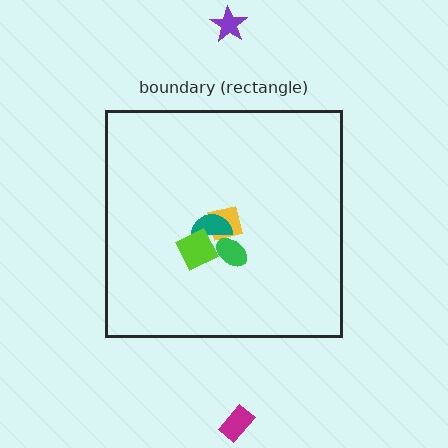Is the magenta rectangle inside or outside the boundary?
Outside.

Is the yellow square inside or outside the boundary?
Inside.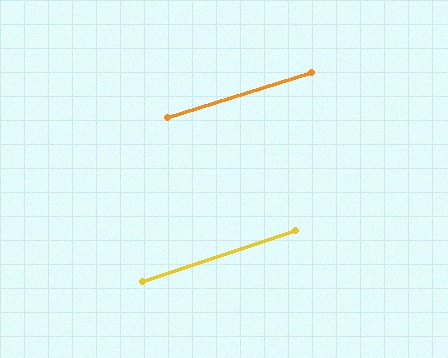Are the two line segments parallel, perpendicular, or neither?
Parallel — their directions differ by only 0.8°.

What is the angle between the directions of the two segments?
Approximately 1 degree.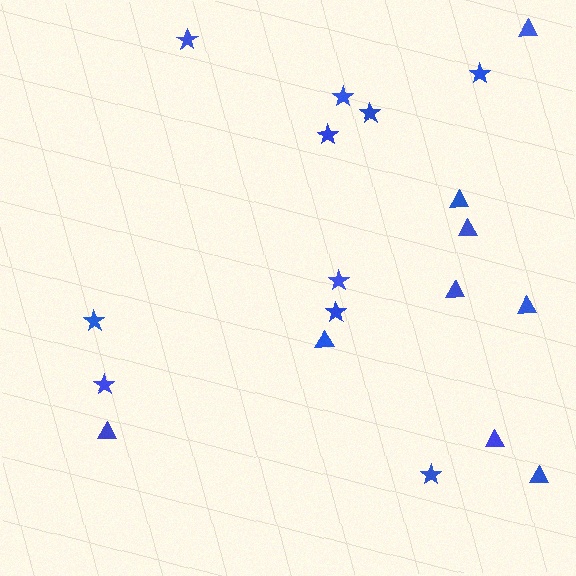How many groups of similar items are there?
There are 2 groups: one group of triangles (9) and one group of stars (10).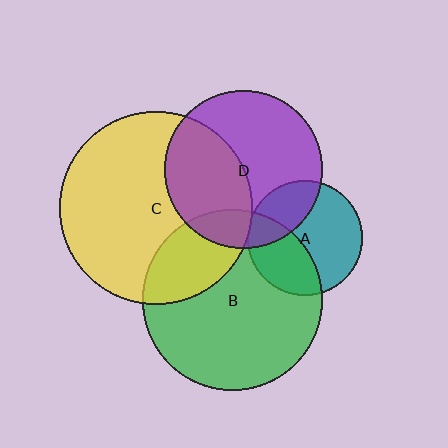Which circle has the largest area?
Circle C (yellow).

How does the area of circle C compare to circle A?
Approximately 2.8 times.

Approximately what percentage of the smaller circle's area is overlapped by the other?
Approximately 30%.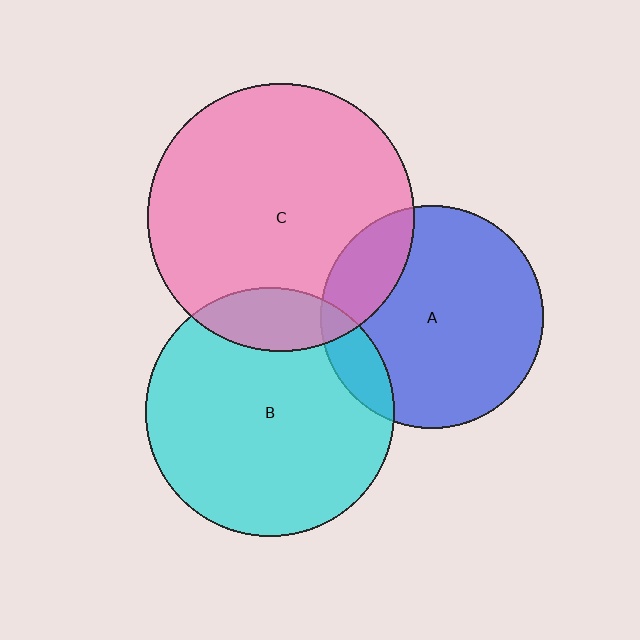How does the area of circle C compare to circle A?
Approximately 1.4 times.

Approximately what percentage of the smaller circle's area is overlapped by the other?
Approximately 15%.